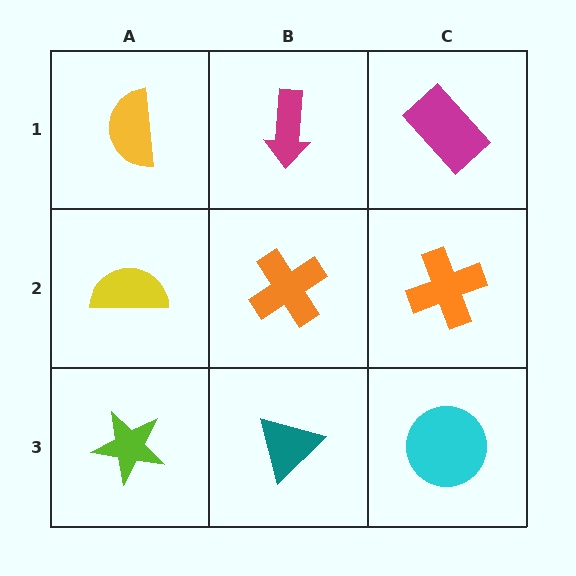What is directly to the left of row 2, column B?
A yellow semicircle.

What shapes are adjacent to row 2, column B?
A magenta arrow (row 1, column B), a teal triangle (row 3, column B), a yellow semicircle (row 2, column A), an orange cross (row 2, column C).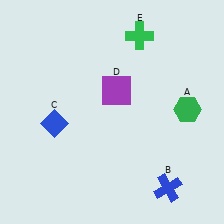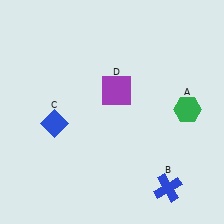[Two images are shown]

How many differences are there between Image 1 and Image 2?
There is 1 difference between the two images.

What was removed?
The green cross (E) was removed in Image 2.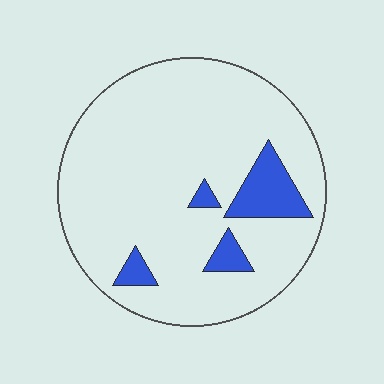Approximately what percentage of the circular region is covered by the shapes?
Approximately 10%.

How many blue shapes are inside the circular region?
4.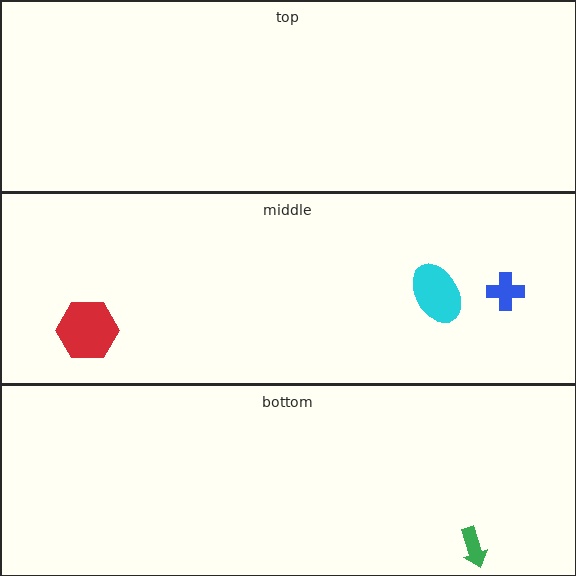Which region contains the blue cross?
The middle region.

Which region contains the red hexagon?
The middle region.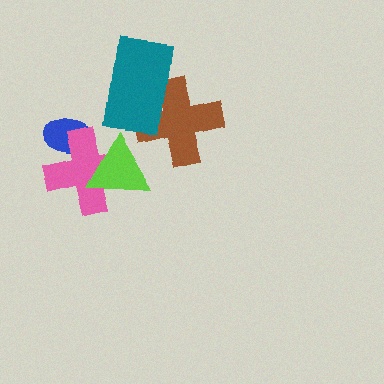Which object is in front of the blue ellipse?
The pink cross is in front of the blue ellipse.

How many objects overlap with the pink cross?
2 objects overlap with the pink cross.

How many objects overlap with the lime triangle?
1 object overlaps with the lime triangle.